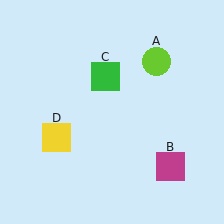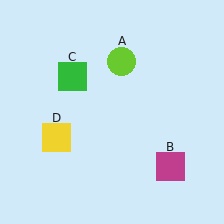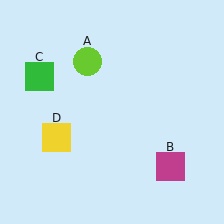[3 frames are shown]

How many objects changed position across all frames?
2 objects changed position: lime circle (object A), green square (object C).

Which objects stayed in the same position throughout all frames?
Magenta square (object B) and yellow square (object D) remained stationary.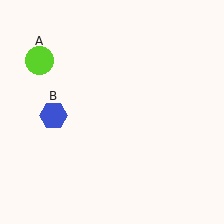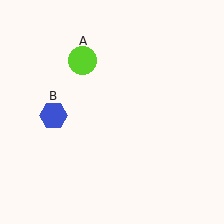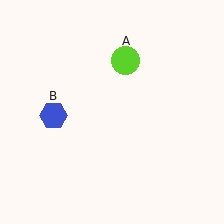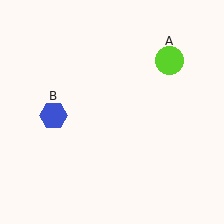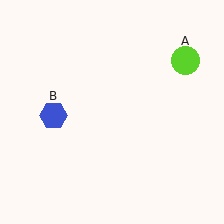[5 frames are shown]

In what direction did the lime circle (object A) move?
The lime circle (object A) moved right.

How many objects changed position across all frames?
1 object changed position: lime circle (object A).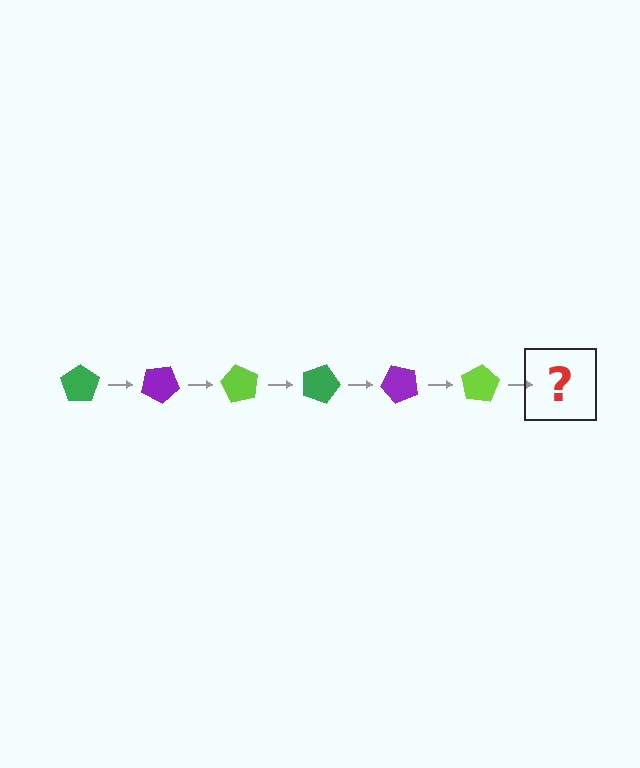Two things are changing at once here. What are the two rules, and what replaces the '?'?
The two rules are that it rotates 30 degrees each step and the color cycles through green, purple, and lime. The '?' should be a green pentagon, rotated 180 degrees from the start.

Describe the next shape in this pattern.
It should be a green pentagon, rotated 180 degrees from the start.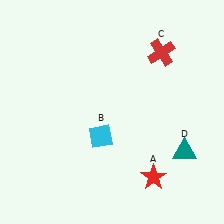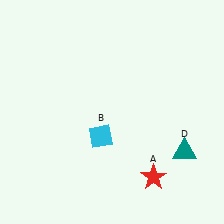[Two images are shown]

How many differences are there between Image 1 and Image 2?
There is 1 difference between the two images.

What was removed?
The red cross (C) was removed in Image 2.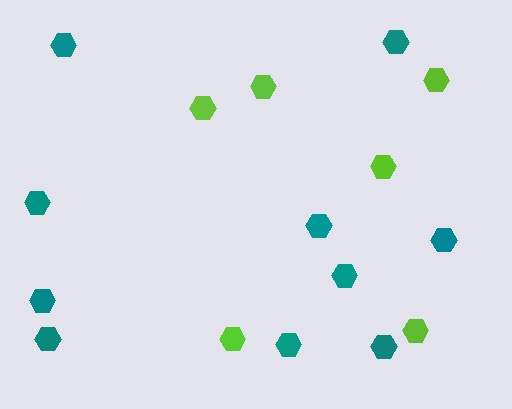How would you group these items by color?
There are 2 groups: one group of teal hexagons (10) and one group of lime hexagons (6).